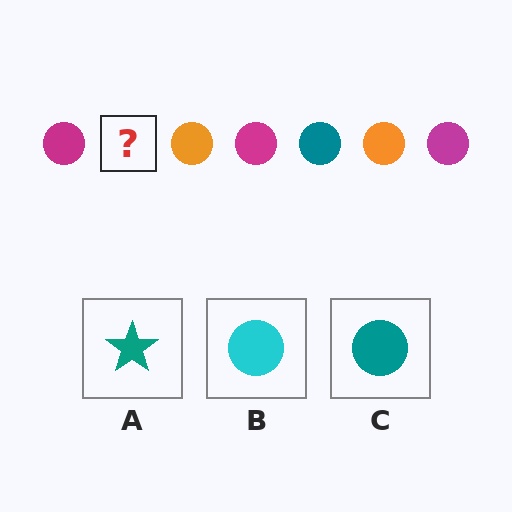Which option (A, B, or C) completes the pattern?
C.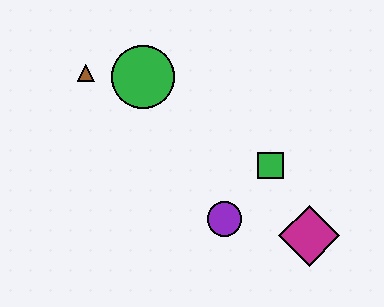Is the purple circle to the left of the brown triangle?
No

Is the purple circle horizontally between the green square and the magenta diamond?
No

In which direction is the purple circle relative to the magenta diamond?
The purple circle is to the left of the magenta diamond.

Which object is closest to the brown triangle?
The green circle is closest to the brown triangle.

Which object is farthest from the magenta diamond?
The brown triangle is farthest from the magenta diamond.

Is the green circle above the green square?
Yes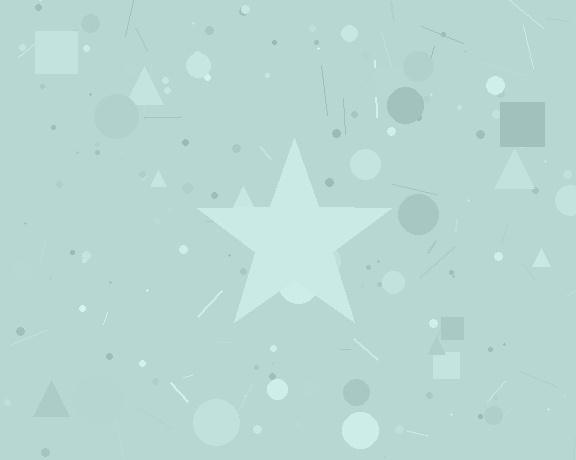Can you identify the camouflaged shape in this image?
The camouflaged shape is a star.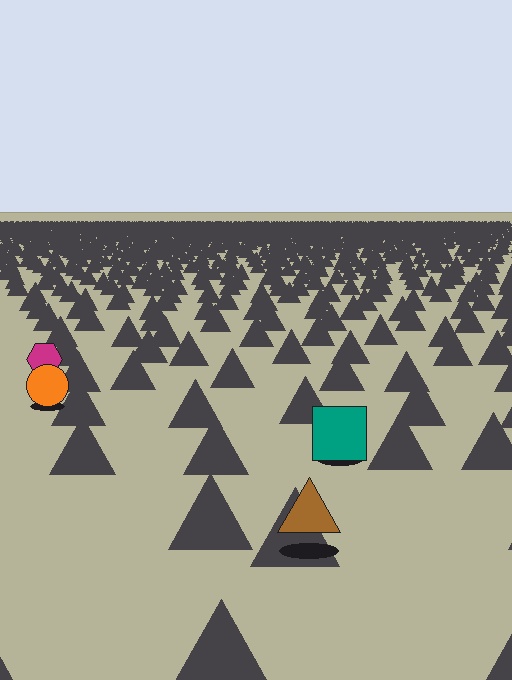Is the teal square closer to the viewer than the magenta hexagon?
Yes. The teal square is closer — you can tell from the texture gradient: the ground texture is coarser near it.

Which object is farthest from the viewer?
The magenta hexagon is farthest from the viewer. It appears smaller and the ground texture around it is denser.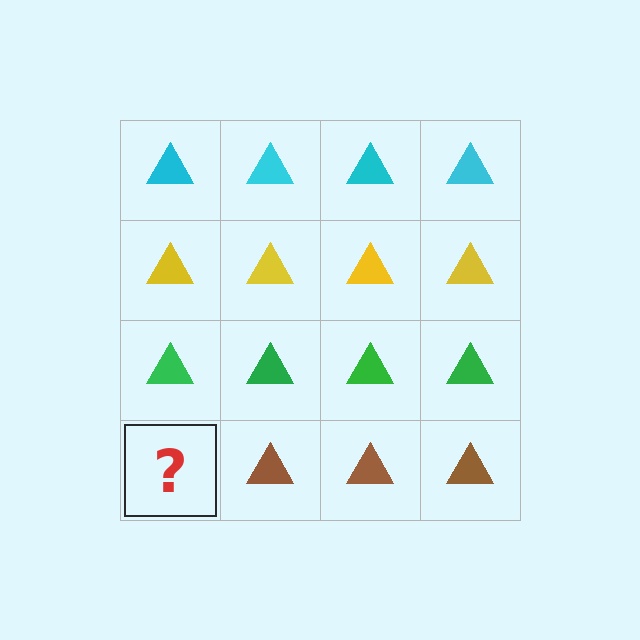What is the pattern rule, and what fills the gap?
The rule is that each row has a consistent color. The gap should be filled with a brown triangle.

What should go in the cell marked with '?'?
The missing cell should contain a brown triangle.